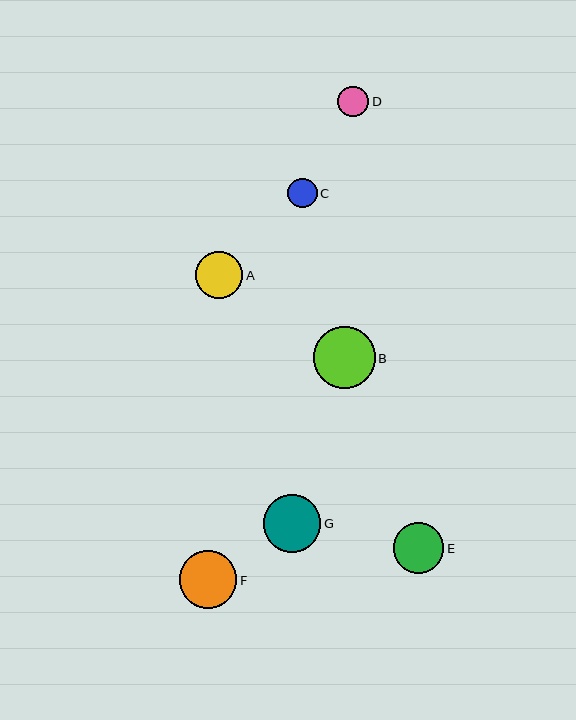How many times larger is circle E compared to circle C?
Circle E is approximately 1.7 times the size of circle C.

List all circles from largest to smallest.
From largest to smallest: B, G, F, E, A, D, C.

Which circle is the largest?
Circle B is the largest with a size of approximately 62 pixels.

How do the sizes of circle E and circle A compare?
Circle E and circle A are approximately the same size.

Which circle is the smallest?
Circle C is the smallest with a size of approximately 30 pixels.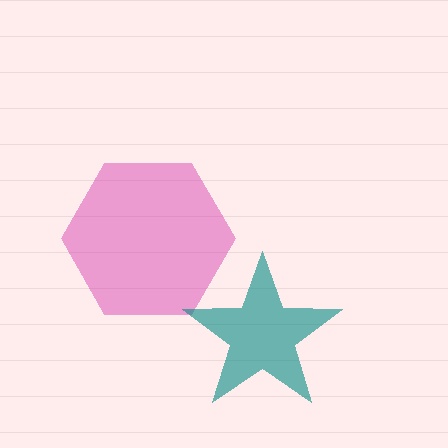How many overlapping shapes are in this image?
There are 2 overlapping shapes in the image.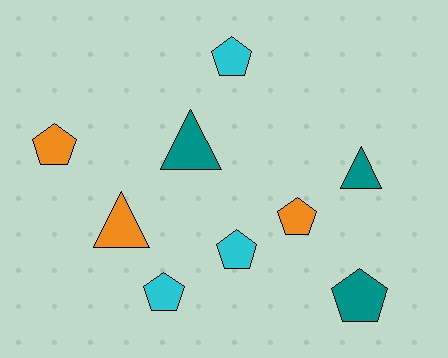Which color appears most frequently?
Orange, with 3 objects.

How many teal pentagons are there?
There is 1 teal pentagon.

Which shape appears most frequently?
Pentagon, with 6 objects.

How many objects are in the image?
There are 9 objects.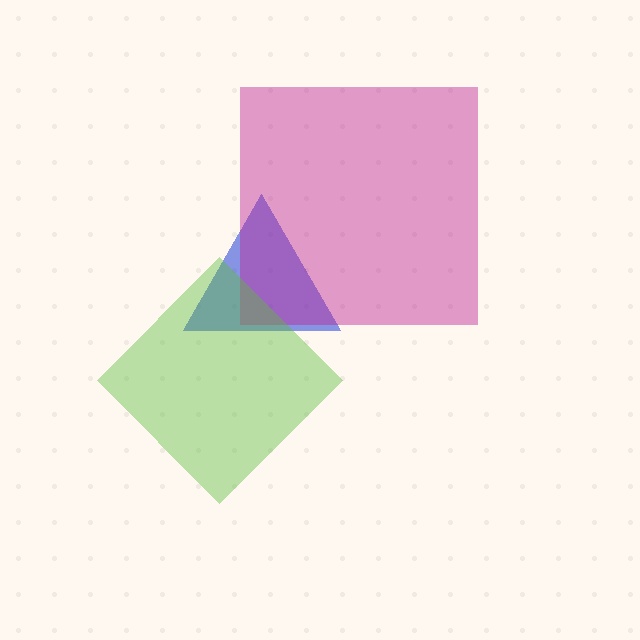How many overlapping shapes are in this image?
There are 3 overlapping shapes in the image.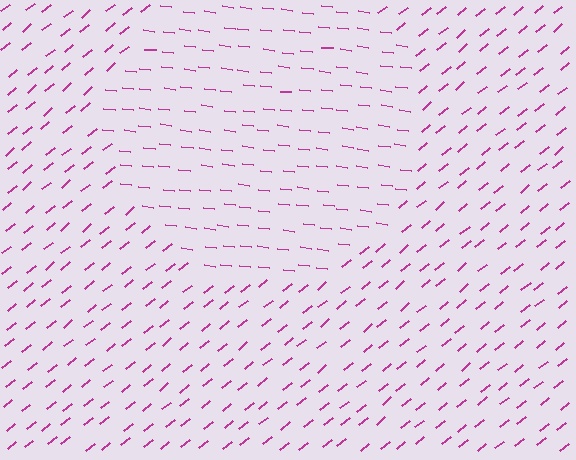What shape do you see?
I see a circle.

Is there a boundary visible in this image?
Yes, there is a texture boundary formed by a change in line orientation.